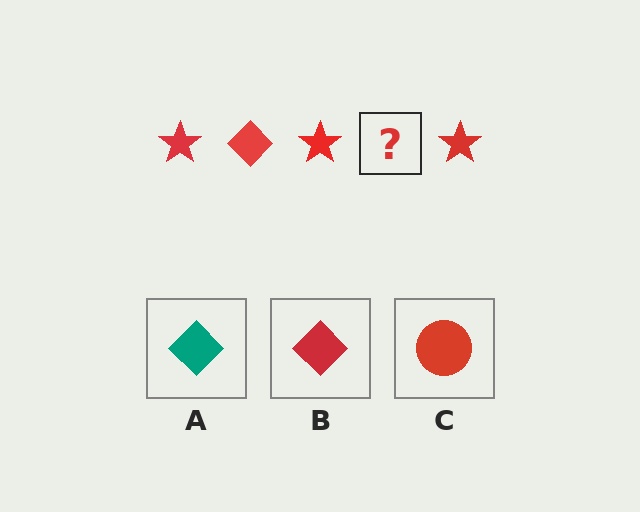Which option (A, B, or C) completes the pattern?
B.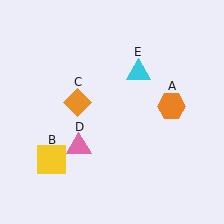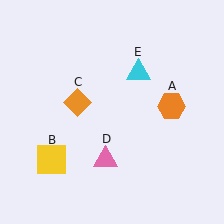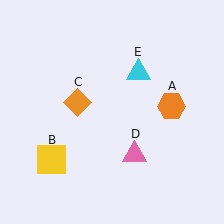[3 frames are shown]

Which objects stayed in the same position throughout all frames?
Orange hexagon (object A) and yellow square (object B) and orange diamond (object C) and cyan triangle (object E) remained stationary.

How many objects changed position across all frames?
1 object changed position: pink triangle (object D).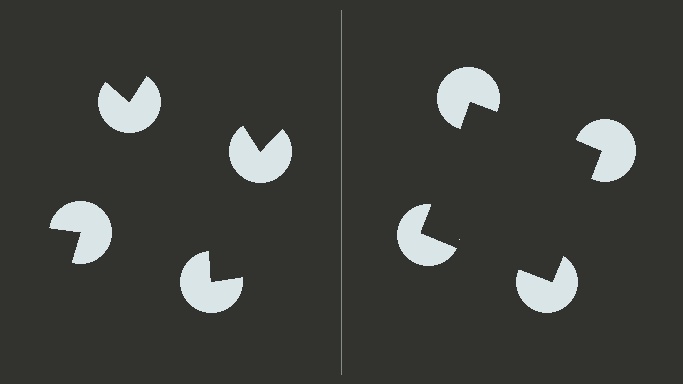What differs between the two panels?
The pac-man discs are positioned identically on both sides; only the wedge orientations differ. On the right they align to a square; on the left they are misaligned.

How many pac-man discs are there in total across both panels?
8 — 4 on each side.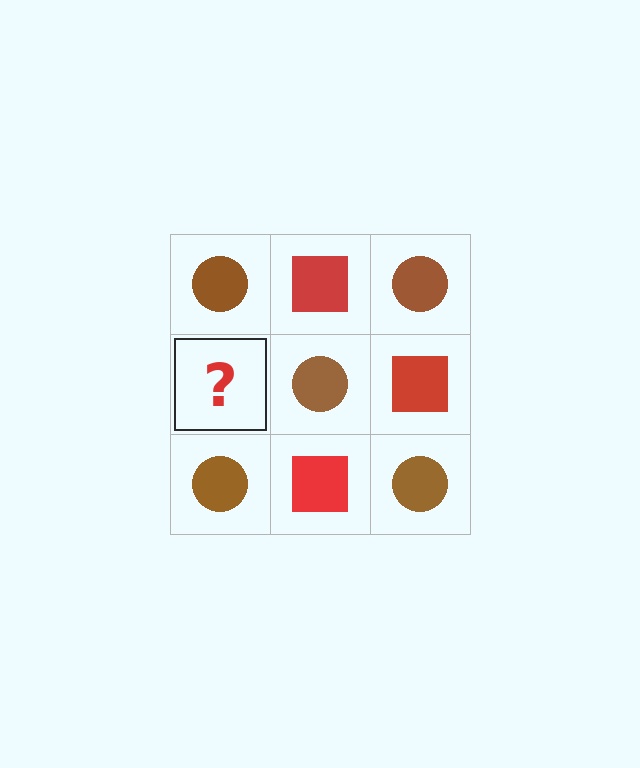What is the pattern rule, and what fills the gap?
The rule is that it alternates brown circle and red square in a checkerboard pattern. The gap should be filled with a red square.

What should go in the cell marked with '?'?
The missing cell should contain a red square.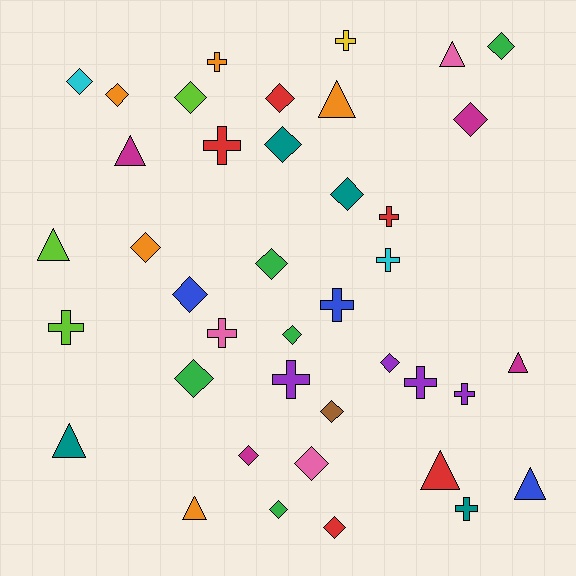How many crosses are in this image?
There are 12 crosses.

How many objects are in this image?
There are 40 objects.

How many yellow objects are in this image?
There is 1 yellow object.